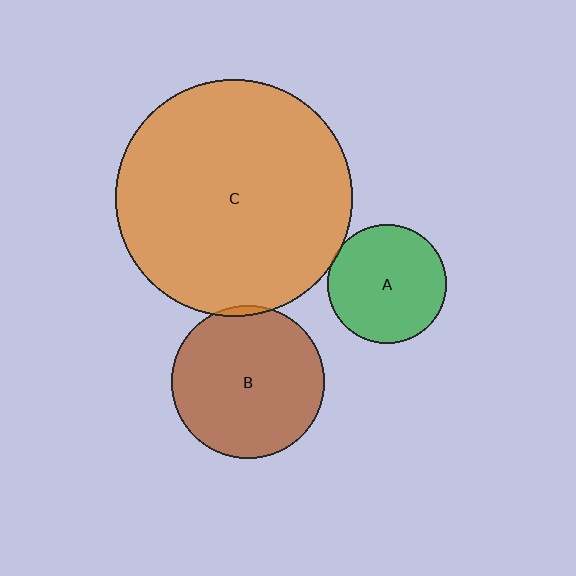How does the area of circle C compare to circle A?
Approximately 4.0 times.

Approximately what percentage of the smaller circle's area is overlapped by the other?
Approximately 5%.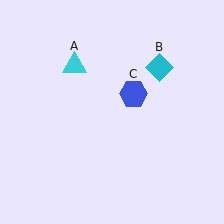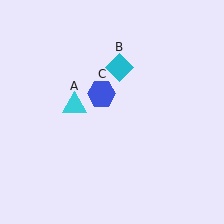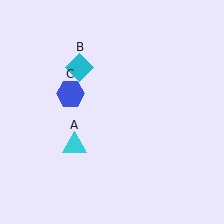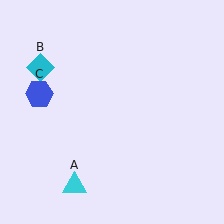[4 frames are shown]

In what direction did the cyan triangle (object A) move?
The cyan triangle (object A) moved down.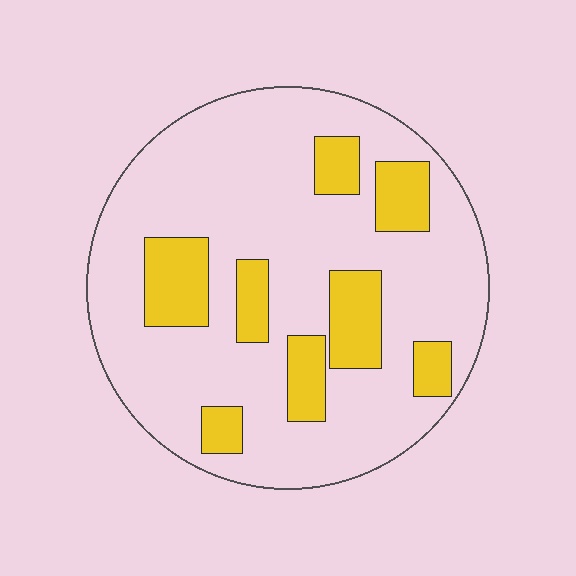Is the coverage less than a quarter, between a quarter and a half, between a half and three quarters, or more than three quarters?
Less than a quarter.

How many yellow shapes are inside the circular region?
8.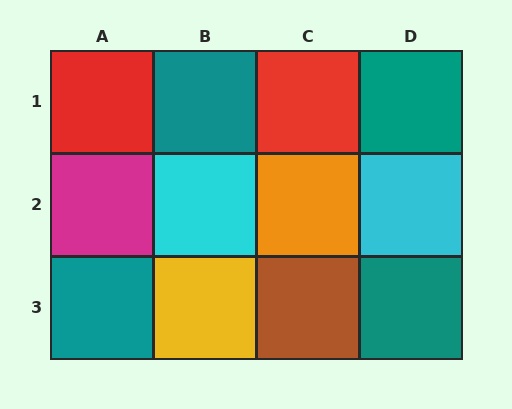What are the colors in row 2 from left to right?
Magenta, cyan, orange, cyan.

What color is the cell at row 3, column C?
Brown.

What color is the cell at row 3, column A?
Teal.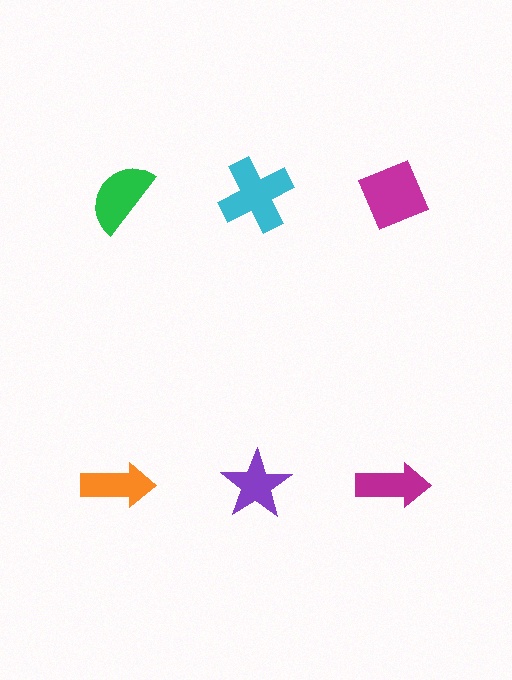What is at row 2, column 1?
An orange arrow.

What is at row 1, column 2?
A cyan cross.